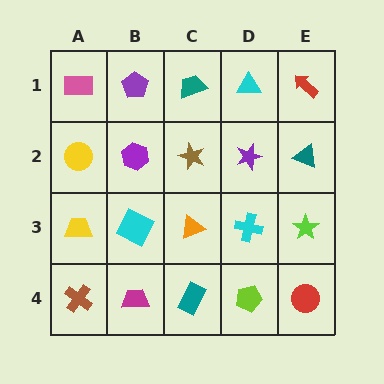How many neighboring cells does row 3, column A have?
3.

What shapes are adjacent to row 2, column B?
A purple pentagon (row 1, column B), a cyan square (row 3, column B), a yellow circle (row 2, column A), a brown star (row 2, column C).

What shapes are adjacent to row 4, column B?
A cyan square (row 3, column B), a brown cross (row 4, column A), a teal rectangle (row 4, column C).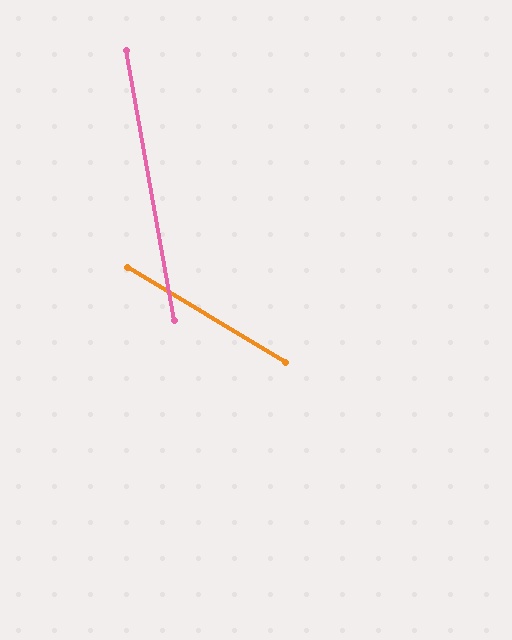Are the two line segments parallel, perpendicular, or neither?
Neither parallel nor perpendicular — they differ by about 49°.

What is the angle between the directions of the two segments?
Approximately 49 degrees.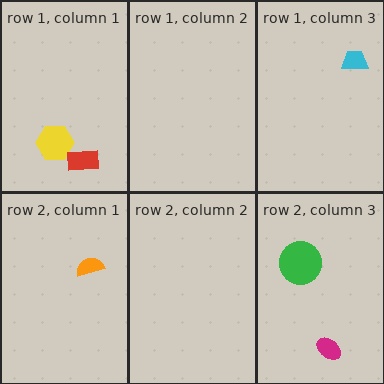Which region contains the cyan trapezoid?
The row 1, column 3 region.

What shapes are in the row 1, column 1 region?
The yellow hexagon, the red rectangle.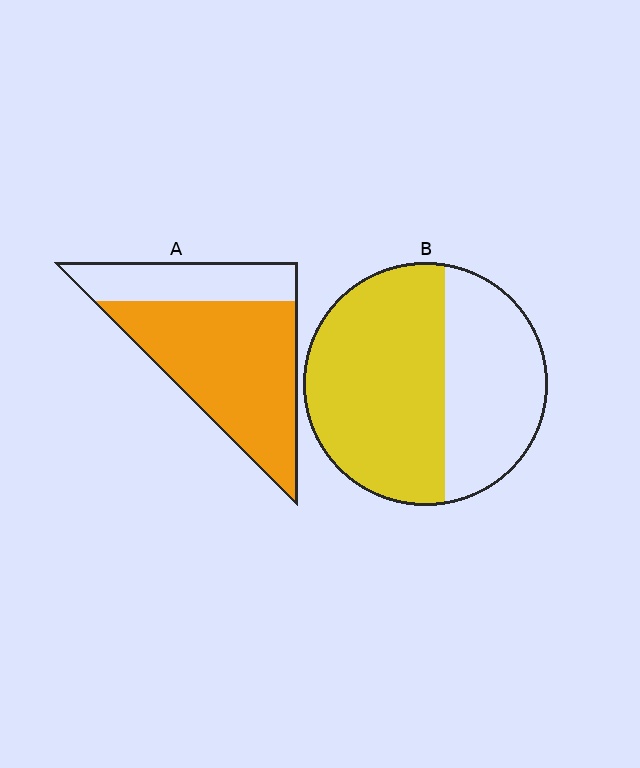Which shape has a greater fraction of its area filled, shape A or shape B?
Shape A.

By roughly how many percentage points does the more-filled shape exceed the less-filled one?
By roughly 10 percentage points (A over B).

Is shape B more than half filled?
Yes.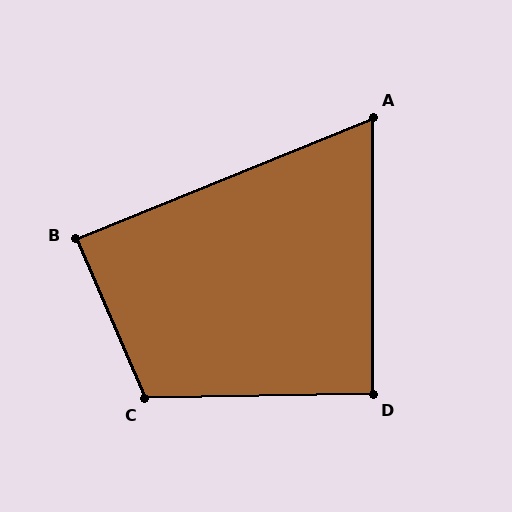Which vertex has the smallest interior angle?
A, at approximately 68 degrees.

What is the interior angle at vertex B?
Approximately 89 degrees (approximately right).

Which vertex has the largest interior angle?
C, at approximately 112 degrees.